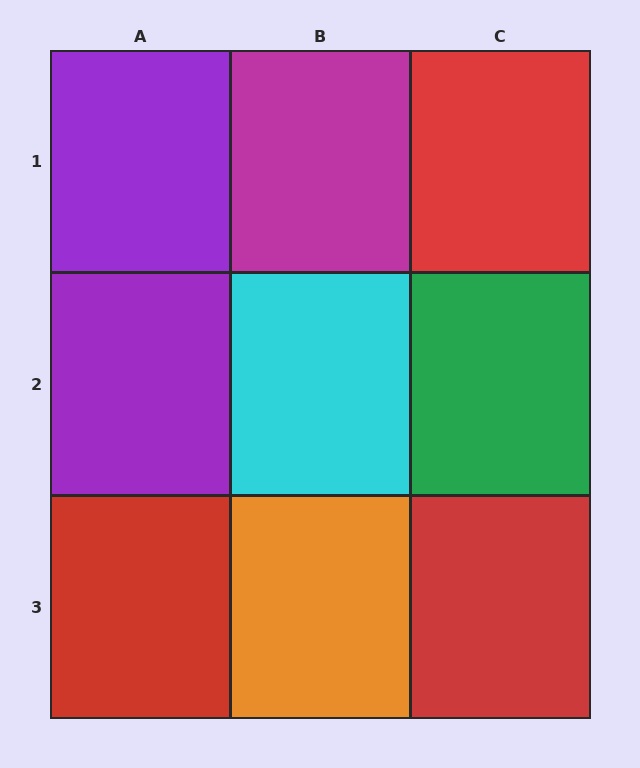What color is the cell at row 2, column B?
Cyan.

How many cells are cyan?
1 cell is cyan.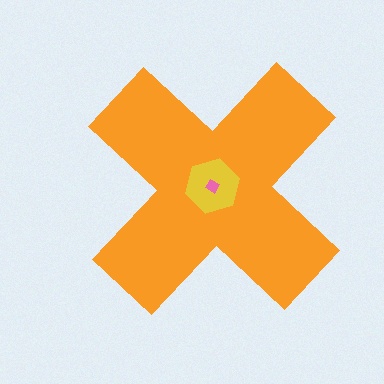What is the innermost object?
The pink diamond.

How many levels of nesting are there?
3.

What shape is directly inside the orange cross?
The yellow hexagon.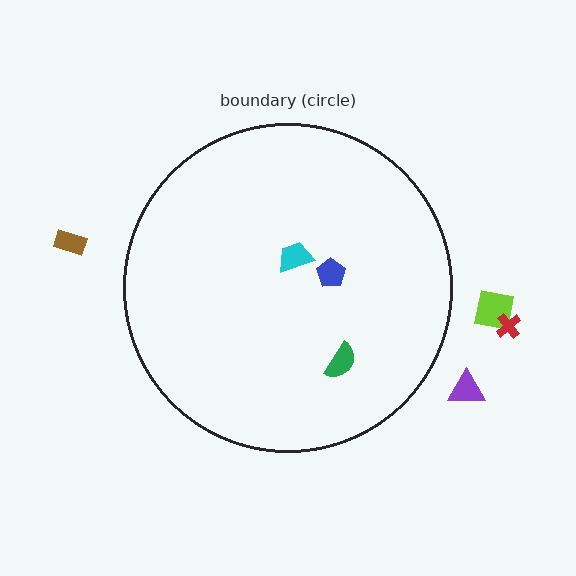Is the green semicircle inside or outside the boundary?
Inside.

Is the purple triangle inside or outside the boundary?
Outside.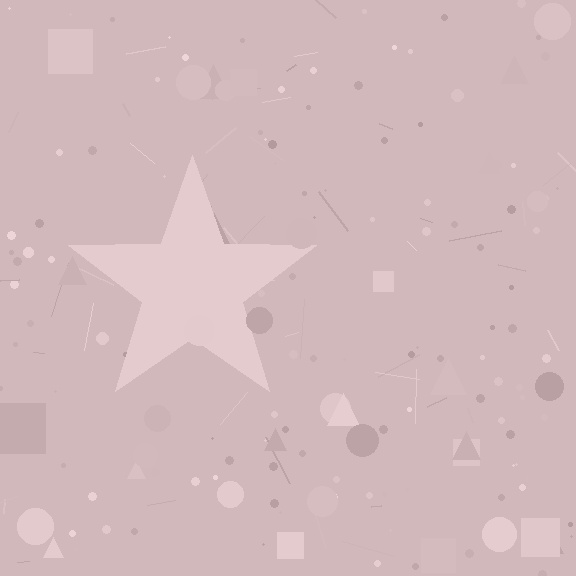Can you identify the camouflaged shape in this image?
The camouflaged shape is a star.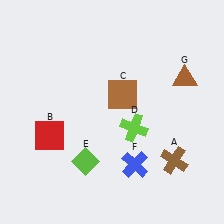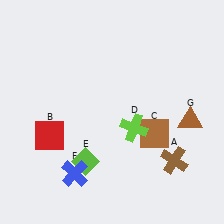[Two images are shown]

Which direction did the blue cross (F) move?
The blue cross (F) moved left.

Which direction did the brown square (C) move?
The brown square (C) moved down.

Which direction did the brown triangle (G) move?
The brown triangle (G) moved down.